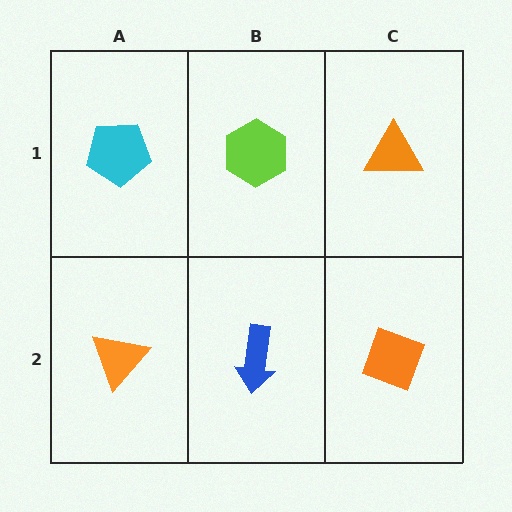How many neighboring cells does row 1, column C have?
2.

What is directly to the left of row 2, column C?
A blue arrow.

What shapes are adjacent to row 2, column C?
An orange triangle (row 1, column C), a blue arrow (row 2, column B).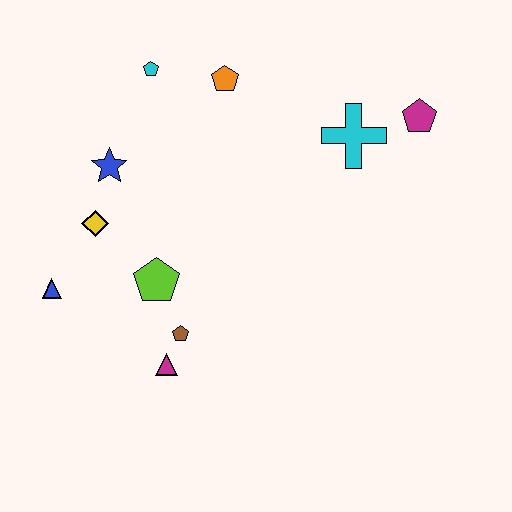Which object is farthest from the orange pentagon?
The magenta triangle is farthest from the orange pentagon.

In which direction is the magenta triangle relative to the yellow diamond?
The magenta triangle is below the yellow diamond.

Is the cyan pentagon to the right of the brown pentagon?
No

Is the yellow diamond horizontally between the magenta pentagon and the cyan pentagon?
No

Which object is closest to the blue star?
The yellow diamond is closest to the blue star.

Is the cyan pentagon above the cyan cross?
Yes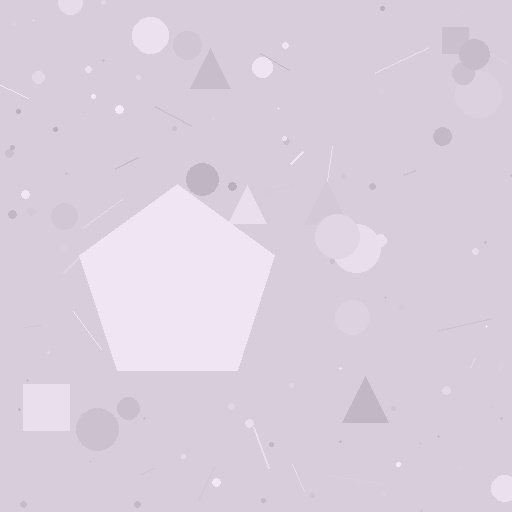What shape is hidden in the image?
A pentagon is hidden in the image.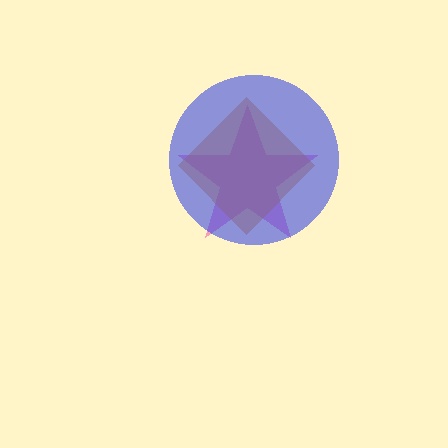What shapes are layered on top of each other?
The layered shapes are: a pink star, an orange diamond, a blue circle.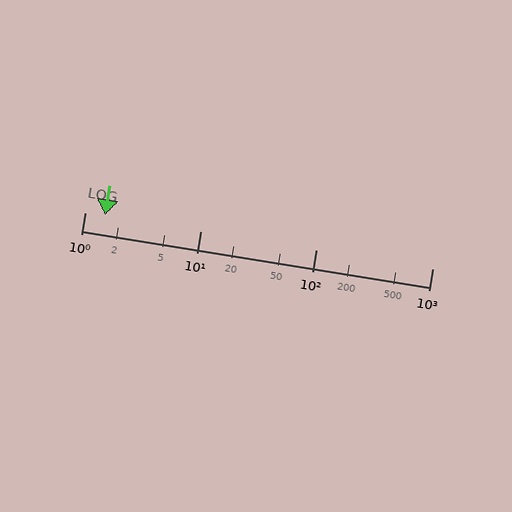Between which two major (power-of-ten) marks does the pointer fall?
The pointer is between 1 and 10.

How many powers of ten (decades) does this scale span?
The scale spans 3 decades, from 1 to 1000.